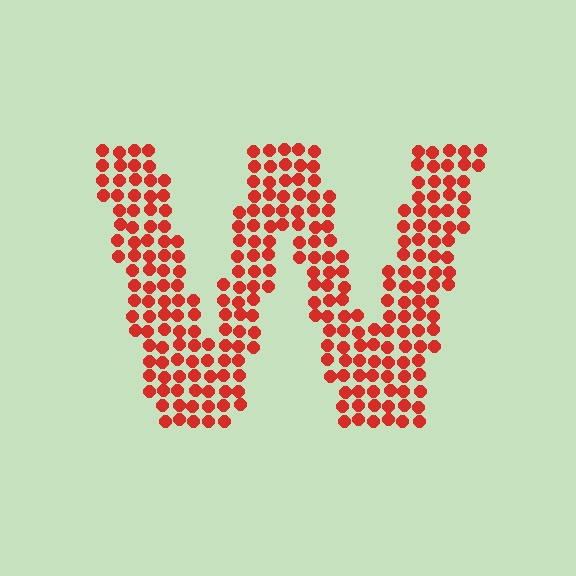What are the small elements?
The small elements are circles.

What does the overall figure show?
The overall figure shows the letter W.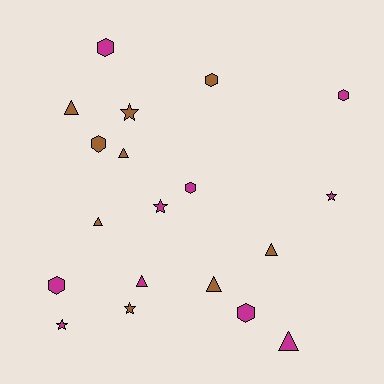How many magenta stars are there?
There are 3 magenta stars.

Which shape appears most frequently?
Triangle, with 7 objects.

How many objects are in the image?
There are 19 objects.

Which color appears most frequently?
Magenta, with 10 objects.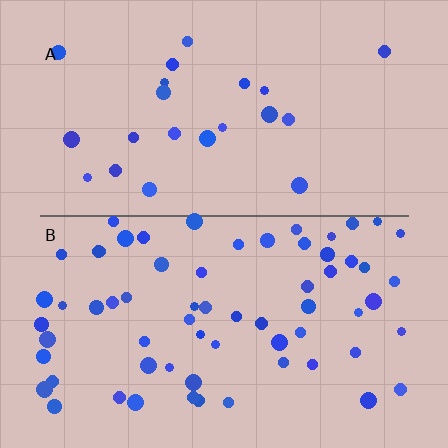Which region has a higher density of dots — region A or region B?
B (the bottom).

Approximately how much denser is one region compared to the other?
Approximately 2.9× — region B over region A.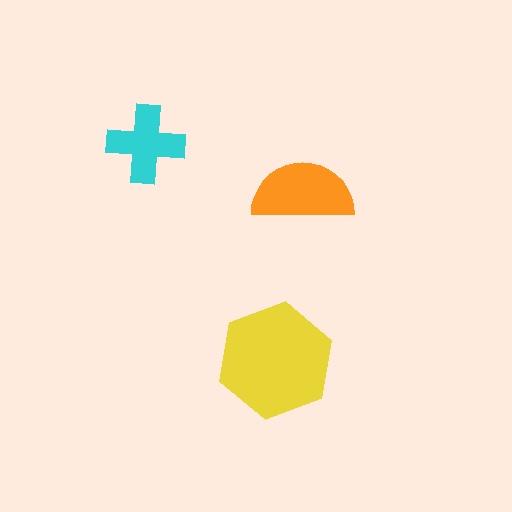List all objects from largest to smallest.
The yellow hexagon, the orange semicircle, the cyan cross.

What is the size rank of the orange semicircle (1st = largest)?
2nd.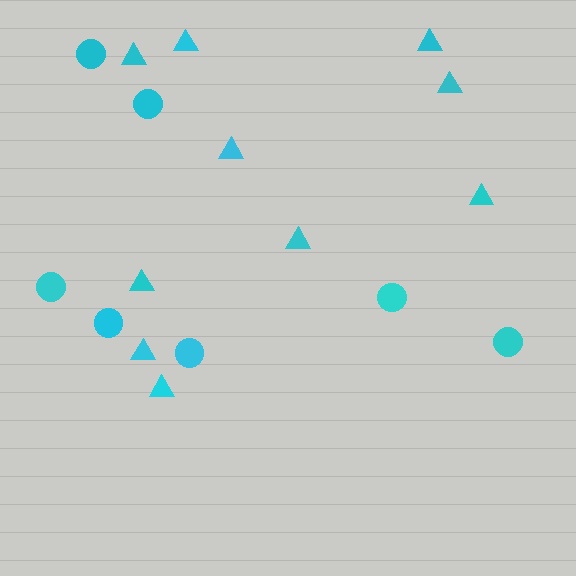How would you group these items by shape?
There are 2 groups: one group of circles (7) and one group of triangles (10).